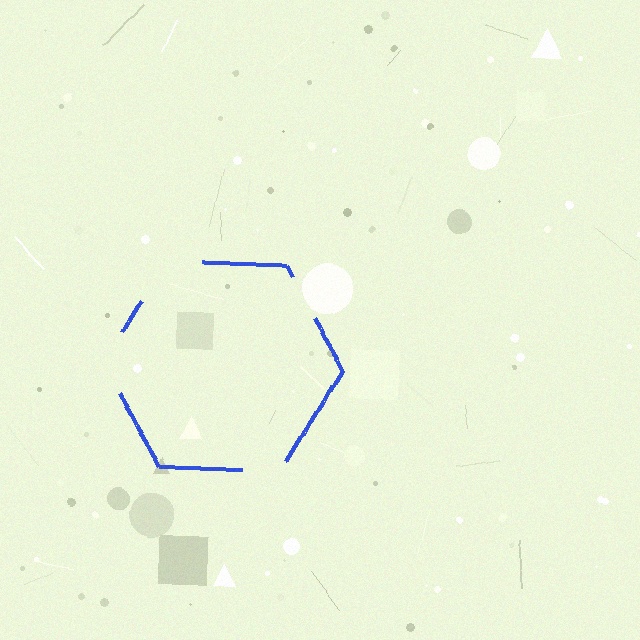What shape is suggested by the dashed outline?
The dashed outline suggests a hexagon.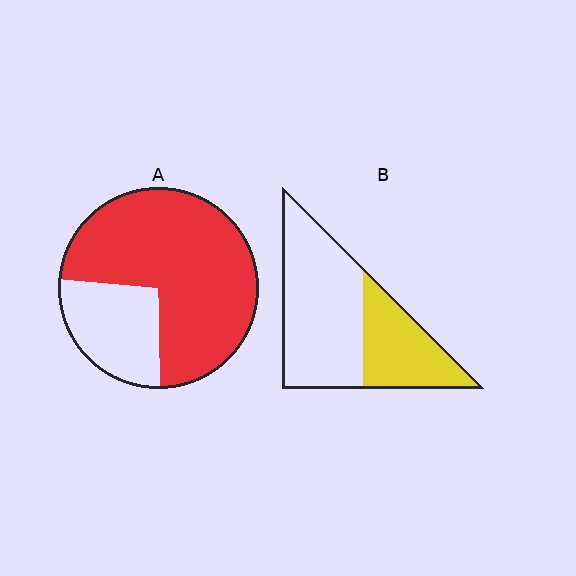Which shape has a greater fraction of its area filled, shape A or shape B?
Shape A.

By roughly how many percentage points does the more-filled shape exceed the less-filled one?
By roughly 35 percentage points (A over B).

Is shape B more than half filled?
No.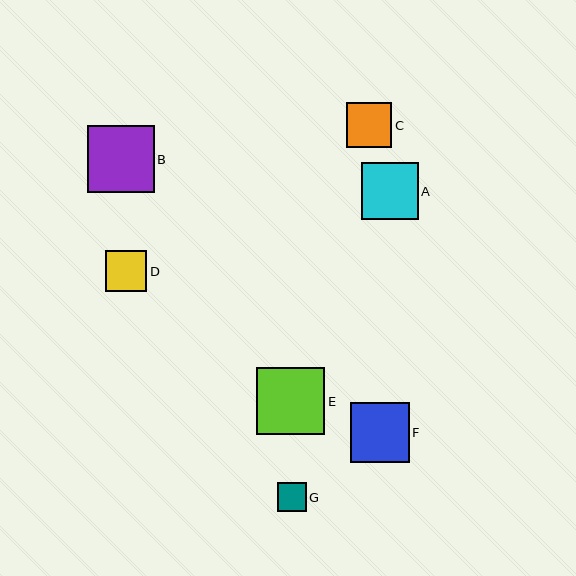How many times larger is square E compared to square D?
Square E is approximately 1.7 times the size of square D.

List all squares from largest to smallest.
From largest to smallest: E, B, F, A, C, D, G.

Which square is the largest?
Square E is the largest with a size of approximately 68 pixels.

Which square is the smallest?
Square G is the smallest with a size of approximately 29 pixels.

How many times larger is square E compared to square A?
Square E is approximately 1.2 times the size of square A.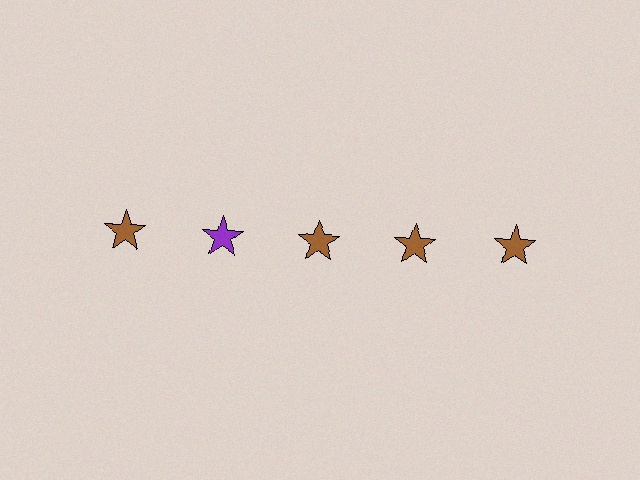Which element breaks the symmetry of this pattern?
The purple star in the top row, second from left column breaks the symmetry. All other shapes are brown stars.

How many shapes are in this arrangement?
There are 5 shapes arranged in a grid pattern.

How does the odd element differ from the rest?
It has a different color: purple instead of brown.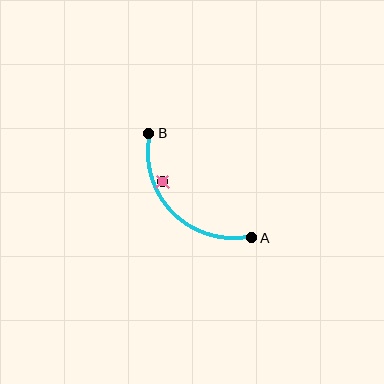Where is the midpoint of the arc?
The arc midpoint is the point on the curve farthest from the straight line joining A and B. It sits below and to the left of that line.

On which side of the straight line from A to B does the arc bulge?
The arc bulges below and to the left of the straight line connecting A and B.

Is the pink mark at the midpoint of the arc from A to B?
No — the pink mark does not lie on the arc at all. It sits slightly inside the curve.